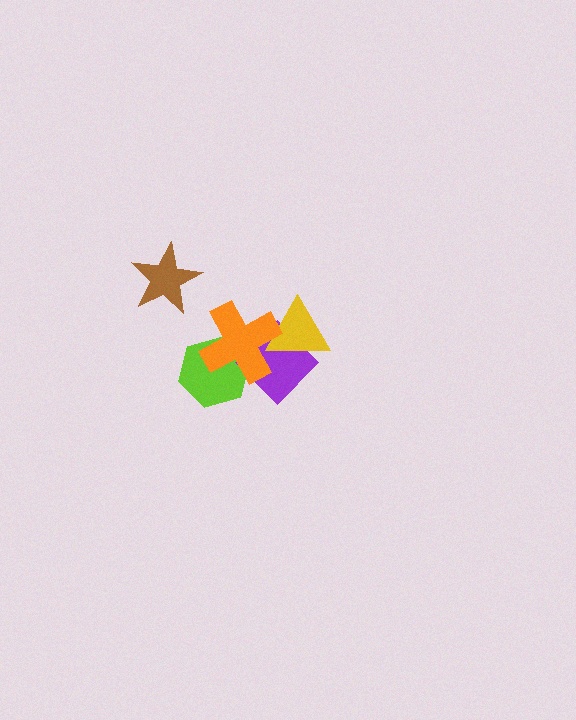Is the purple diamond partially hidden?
Yes, it is partially covered by another shape.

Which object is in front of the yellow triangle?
The orange cross is in front of the yellow triangle.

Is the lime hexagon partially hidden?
Yes, it is partially covered by another shape.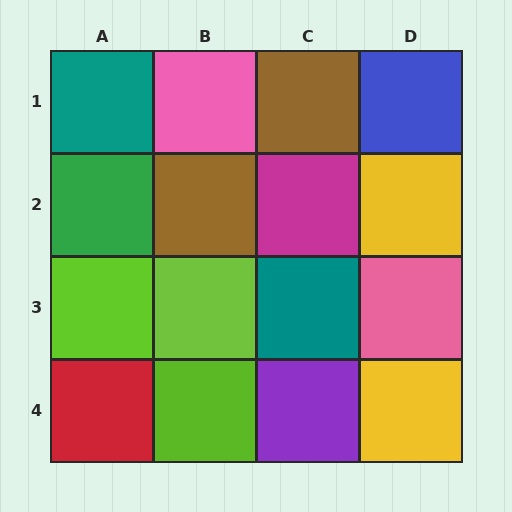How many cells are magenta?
1 cell is magenta.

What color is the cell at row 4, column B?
Lime.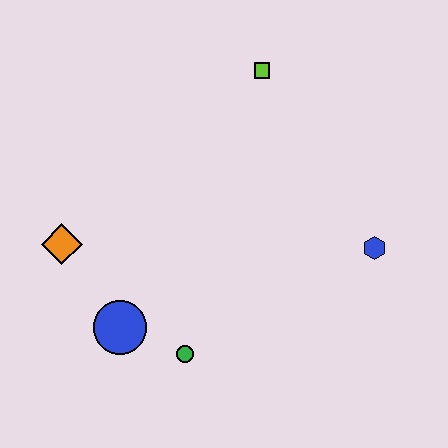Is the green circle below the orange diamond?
Yes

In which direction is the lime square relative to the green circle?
The lime square is above the green circle.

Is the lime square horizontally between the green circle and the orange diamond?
No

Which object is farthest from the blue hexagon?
The orange diamond is farthest from the blue hexagon.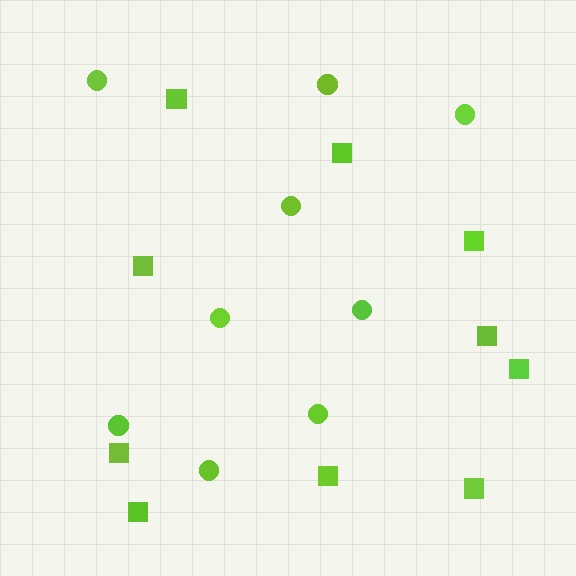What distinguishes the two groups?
There are 2 groups: one group of circles (9) and one group of squares (10).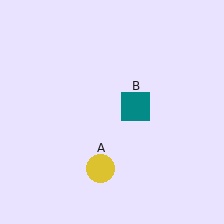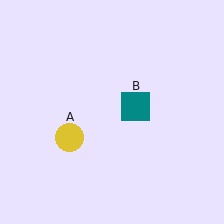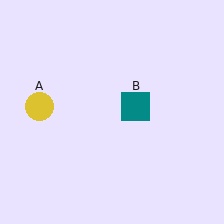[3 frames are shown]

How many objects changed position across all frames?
1 object changed position: yellow circle (object A).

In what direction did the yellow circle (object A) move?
The yellow circle (object A) moved up and to the left.